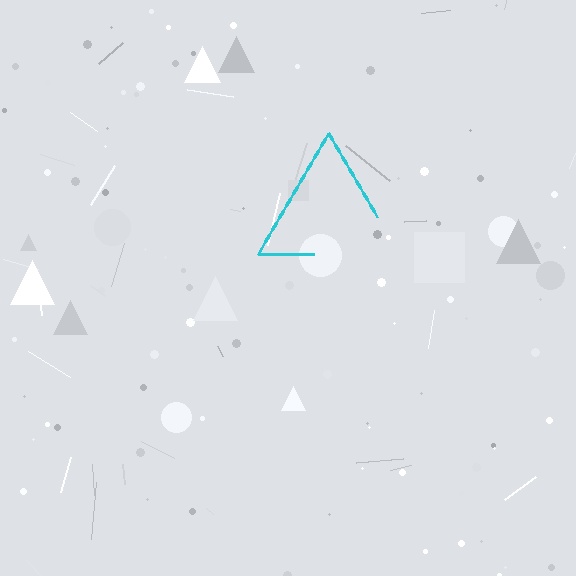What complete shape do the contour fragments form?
The contour fragments form a triangle.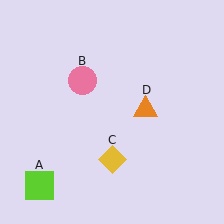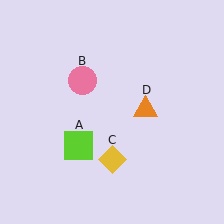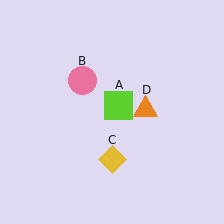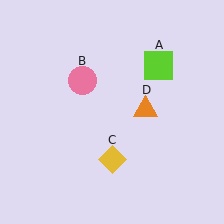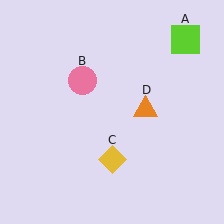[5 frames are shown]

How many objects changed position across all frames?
1 object changed position: lime square (object A).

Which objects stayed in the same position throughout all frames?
Pink circle (object B) and yellow diamond (object C) and orange triangle (object D) remained stationary.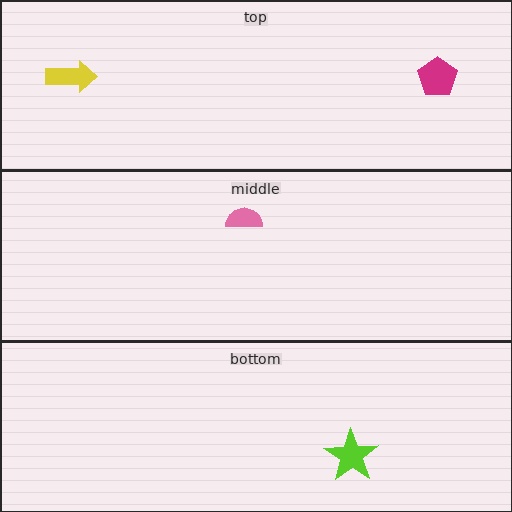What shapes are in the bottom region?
The lime star.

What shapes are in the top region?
The yellow arrow, the magenta pentagon.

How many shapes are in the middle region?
1.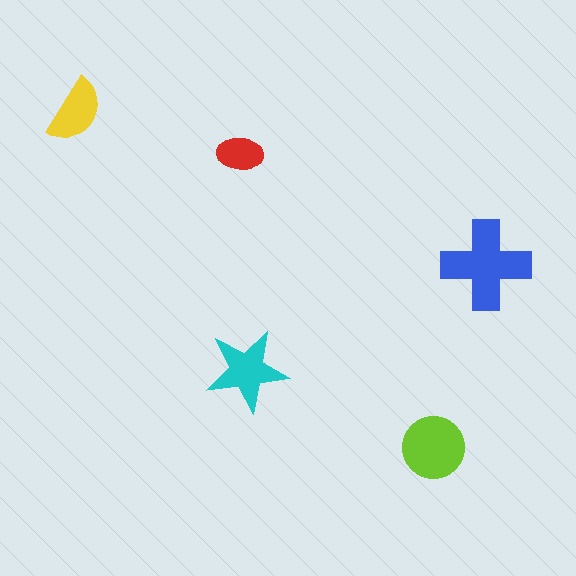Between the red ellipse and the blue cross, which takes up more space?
The blue cross.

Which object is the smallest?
The red ellipse.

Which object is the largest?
The blue cross.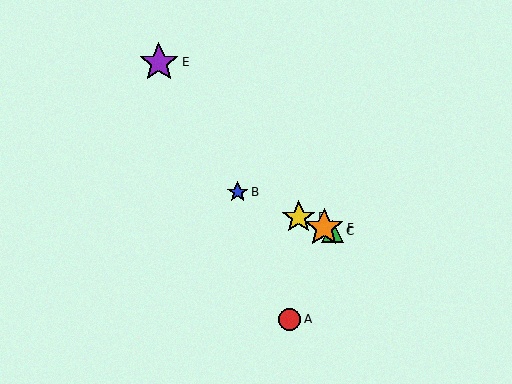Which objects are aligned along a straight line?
Objects B, C, D, F are aligned along a straight line.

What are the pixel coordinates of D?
Object D is at (299, 217).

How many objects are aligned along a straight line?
4 objects (B, C, D, F) are aligned along a straight line.